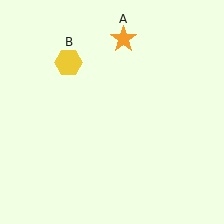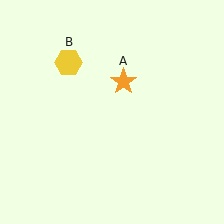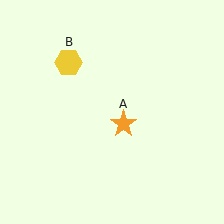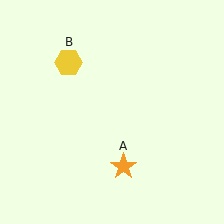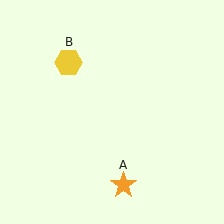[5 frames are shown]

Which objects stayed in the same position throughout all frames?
Yellow hexagon (object B) remained stationary.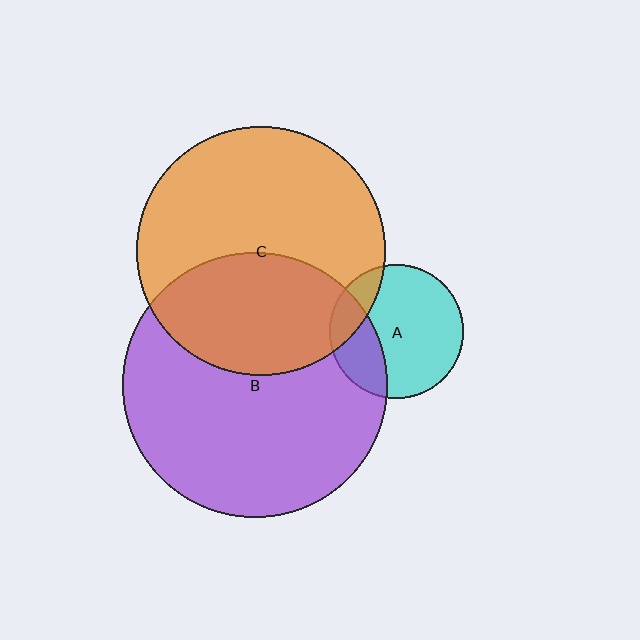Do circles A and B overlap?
Yes.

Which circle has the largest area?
Circle B (purple).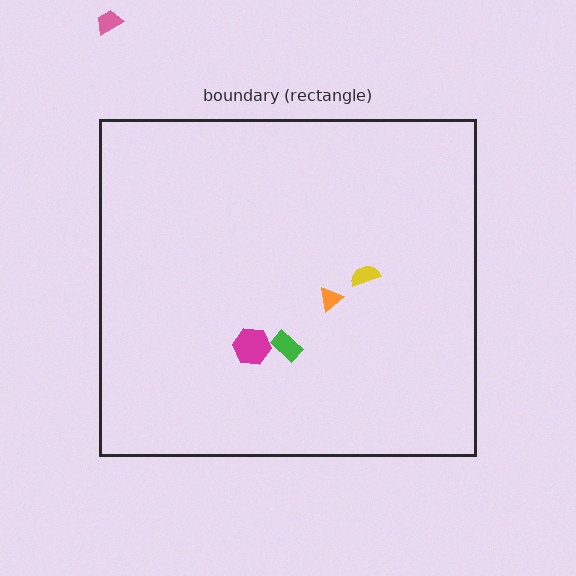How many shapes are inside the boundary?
4 inside, 1 outside.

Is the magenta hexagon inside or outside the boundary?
Inside.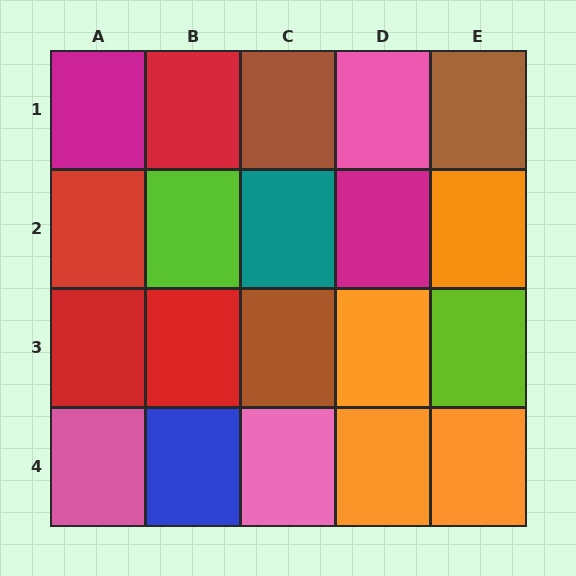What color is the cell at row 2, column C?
Teal.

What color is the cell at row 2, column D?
Magenta.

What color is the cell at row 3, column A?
Red.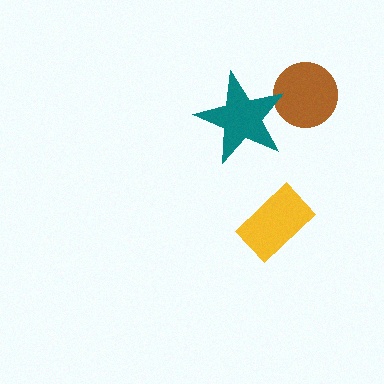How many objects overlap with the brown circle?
1 object overlaps with the brown circle.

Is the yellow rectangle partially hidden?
No, no other shape covers it.